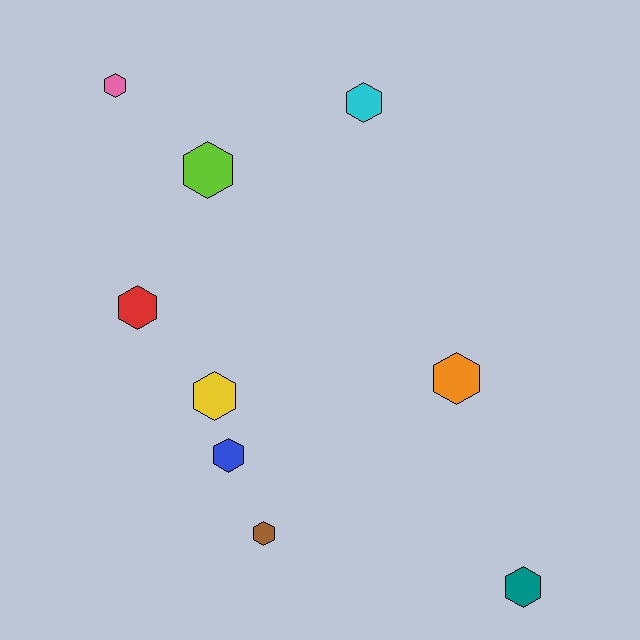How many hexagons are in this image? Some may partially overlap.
There are 9 hexagons.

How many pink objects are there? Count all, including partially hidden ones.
There is 1 pink object.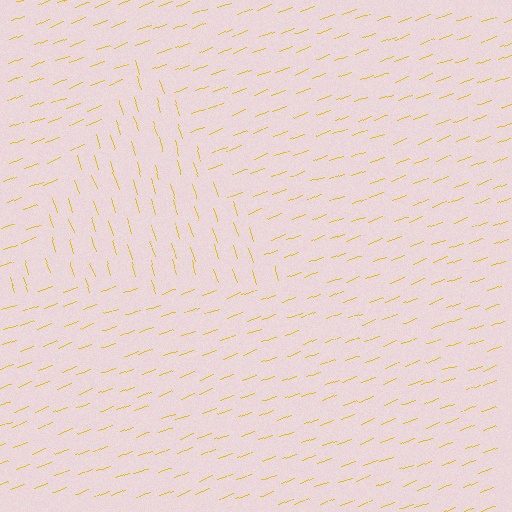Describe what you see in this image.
The image is filled with small yellow line segments. A triangle region in the image has lines oriented differently from the surrounding lines, creating a visible texture boundary.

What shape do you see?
I see a triangle.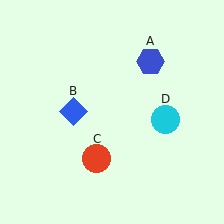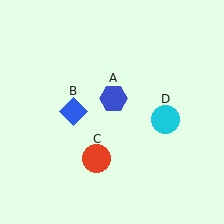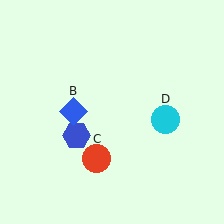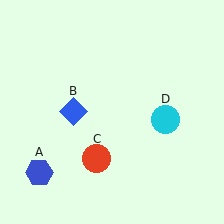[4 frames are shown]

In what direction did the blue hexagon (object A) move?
The blue hexagon (object A) moved down and to the left.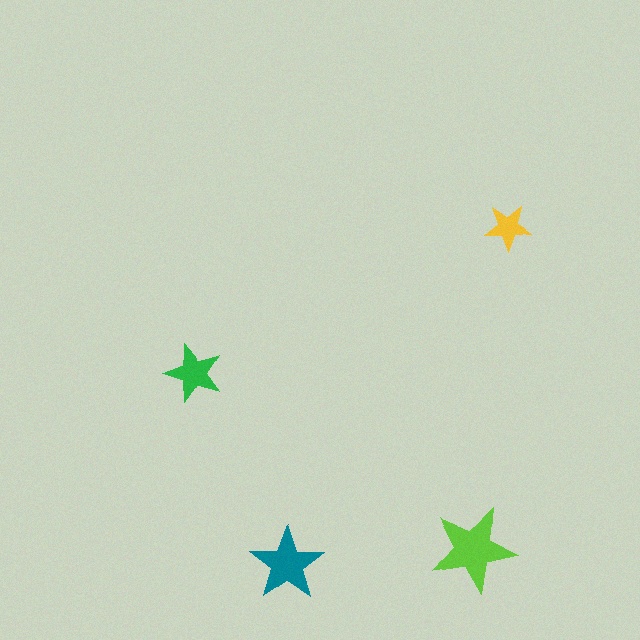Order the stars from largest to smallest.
the lime one, the teal one, the green one, the yellow one.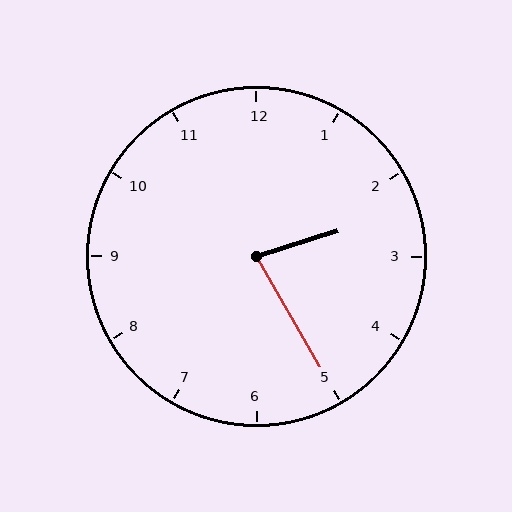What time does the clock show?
2:25.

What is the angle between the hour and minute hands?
Approximately 78 degrees.